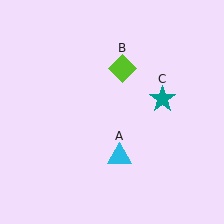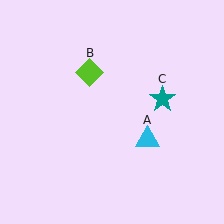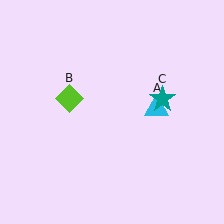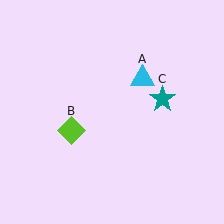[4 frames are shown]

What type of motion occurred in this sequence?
The cyan triangle (object A), lime diamond (object B) rotated counterclockwise around the center of the scene.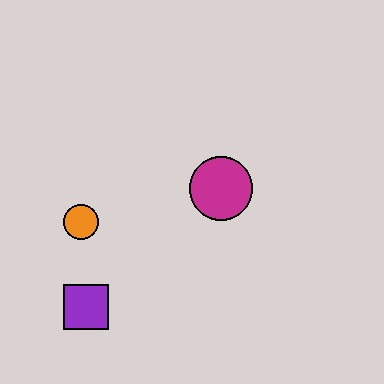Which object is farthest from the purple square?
The magenta circle is farthest from the purple square.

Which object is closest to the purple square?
The orange circle is closest to the purple square.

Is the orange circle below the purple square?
No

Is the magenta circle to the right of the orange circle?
Yes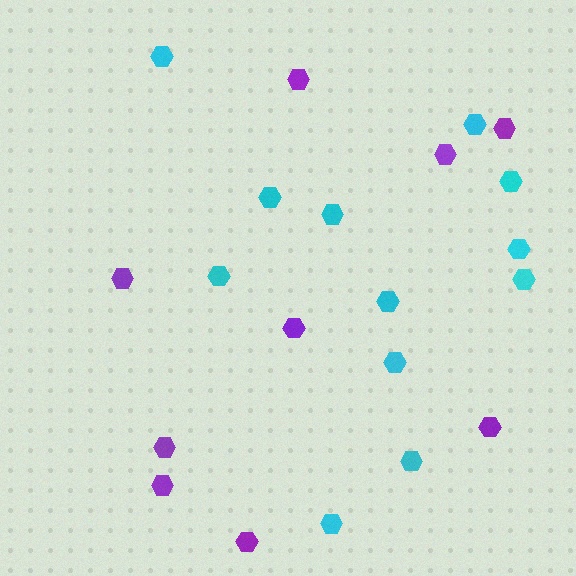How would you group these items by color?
There are 2 groups: one group of purple hexagons (9) and one group of cyan hexagons (12).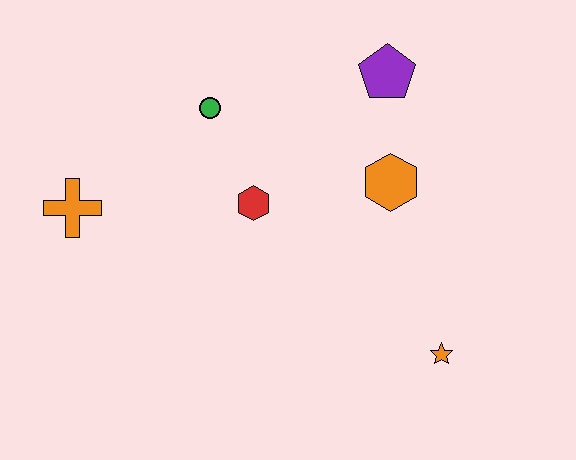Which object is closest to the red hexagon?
The green circle is closest to the red hexagon.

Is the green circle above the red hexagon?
Yes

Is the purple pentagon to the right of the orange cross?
Yes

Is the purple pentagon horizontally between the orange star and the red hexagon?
Yes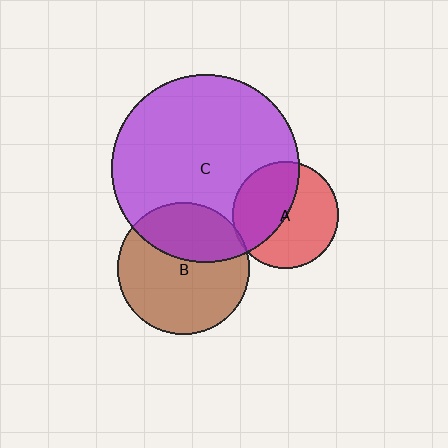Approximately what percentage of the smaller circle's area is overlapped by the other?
Approximately 5%.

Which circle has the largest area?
Circle C (purple).